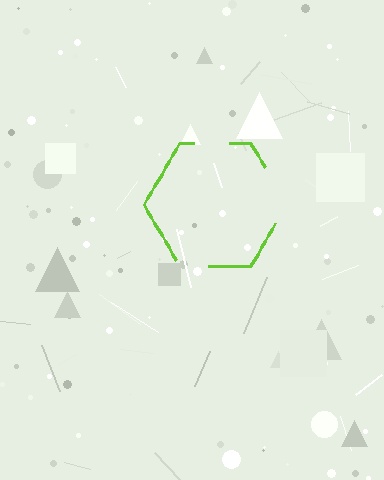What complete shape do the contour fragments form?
The contour fragments form a hexagon.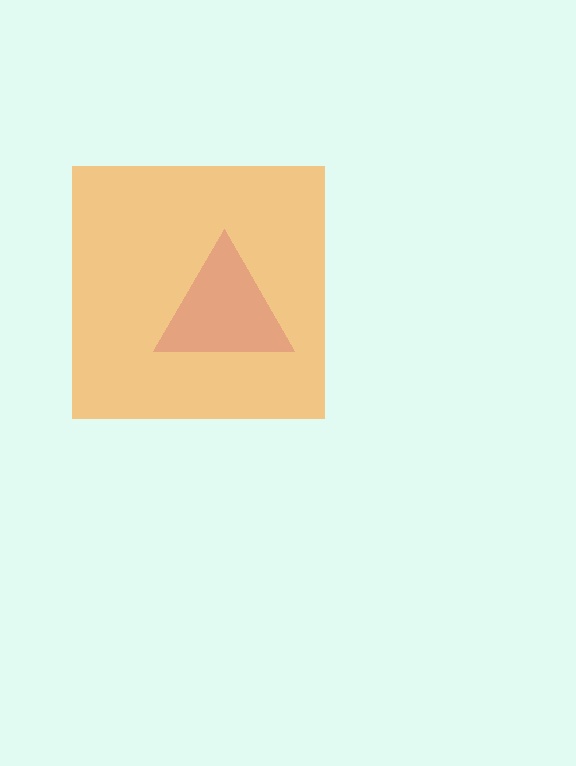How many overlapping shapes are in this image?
There are 2 overlapping shapes in the image.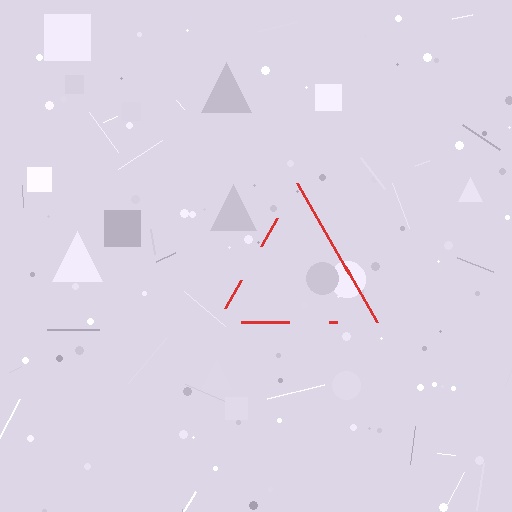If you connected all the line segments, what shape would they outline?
They would outline a triangle.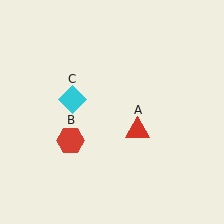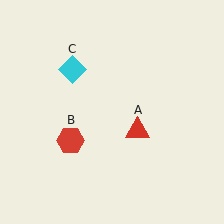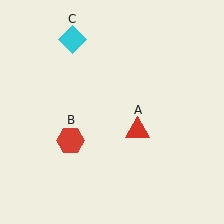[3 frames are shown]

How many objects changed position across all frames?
1 object changed position: cyan diamond (object C).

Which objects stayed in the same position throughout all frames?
Red triangle (object A) and red hexagon (object B) remained stationary.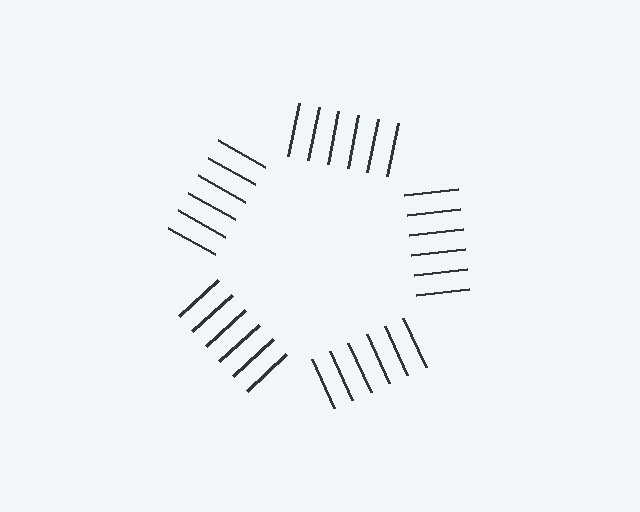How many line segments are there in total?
30 — 6 along each of the 5 edges.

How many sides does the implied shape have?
5 sides — the line-ends trace a pentagon.